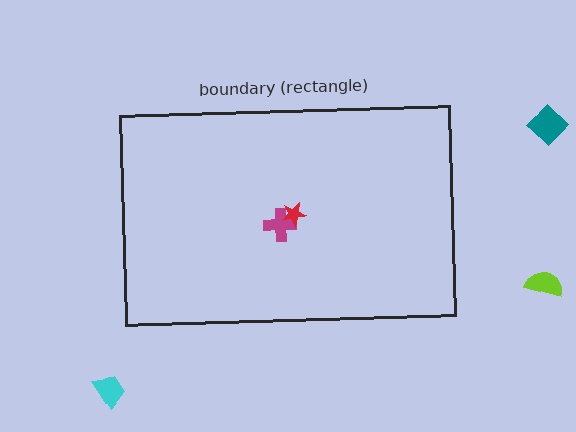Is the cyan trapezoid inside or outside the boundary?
Outside.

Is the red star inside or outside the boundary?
Inside.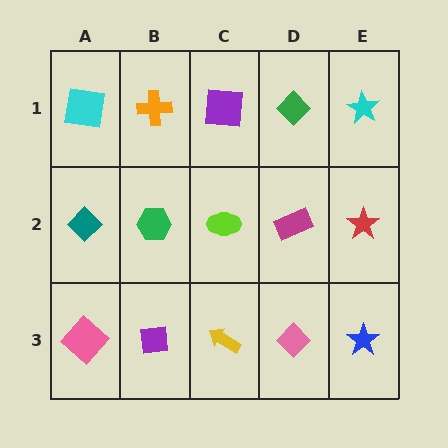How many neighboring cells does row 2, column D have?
4.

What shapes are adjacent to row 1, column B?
A green hexagon (row 2, column B), a cyan square (row 1, column A), a purple square (row 1, column C).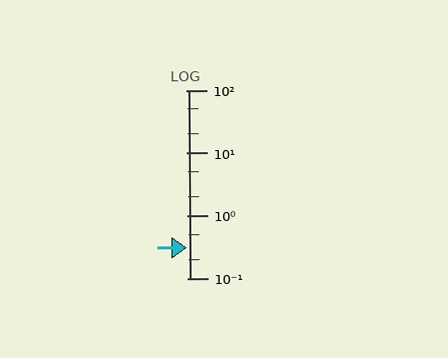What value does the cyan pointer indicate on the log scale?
The pointer indicates approximately 0.31.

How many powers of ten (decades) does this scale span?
The scale spans 3 decades, from 0.1 to 100.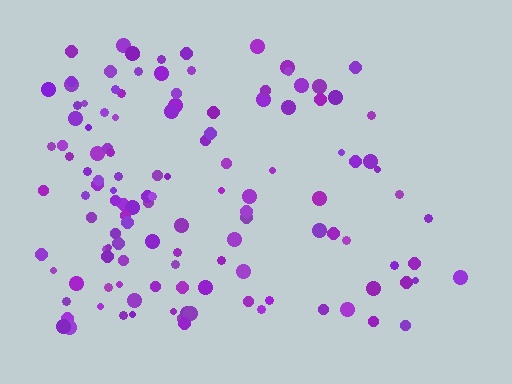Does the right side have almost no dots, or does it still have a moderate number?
Still a moderate number, just noticeably fewer than the left.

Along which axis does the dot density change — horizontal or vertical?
Horizontal.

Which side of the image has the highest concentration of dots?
The left.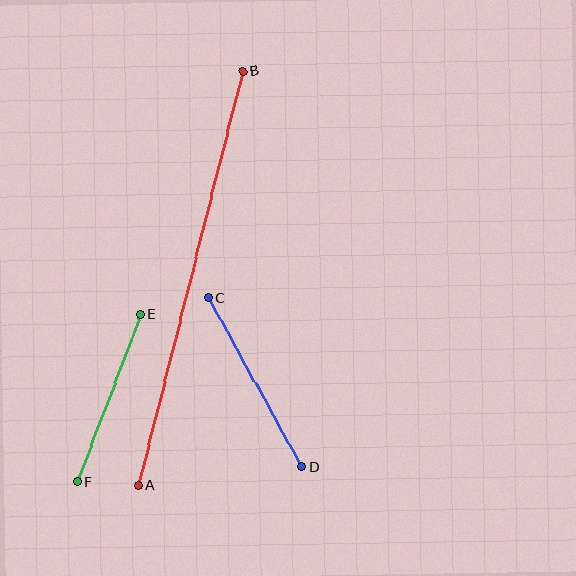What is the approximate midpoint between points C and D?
The midpoint is at approximately (255, 382) pixels.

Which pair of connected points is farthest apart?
Points A and B are farthest apart.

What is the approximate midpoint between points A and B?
The midpoint is at approximately (191, 278) pixels.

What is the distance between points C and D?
The distance is approximately 192 pixels.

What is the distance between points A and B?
The distance is approximately 427 pixels.